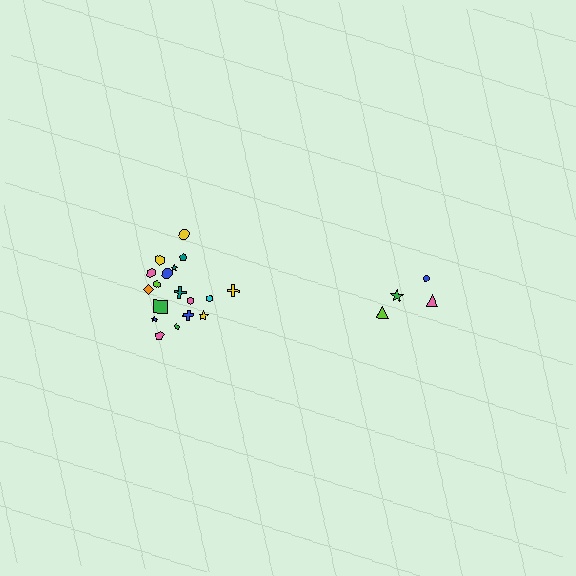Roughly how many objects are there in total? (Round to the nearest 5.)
Roughly 20 objects in total.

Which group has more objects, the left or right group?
The left group.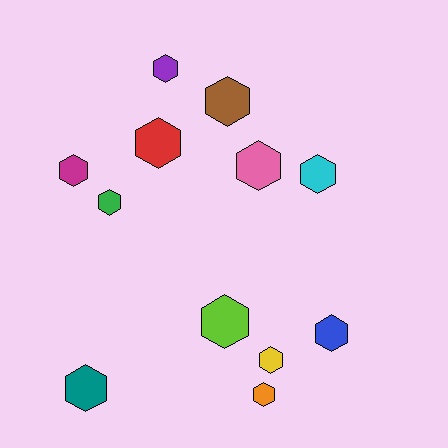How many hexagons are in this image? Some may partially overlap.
There are 12 hexagons.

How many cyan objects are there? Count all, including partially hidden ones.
There is 1 cyan object.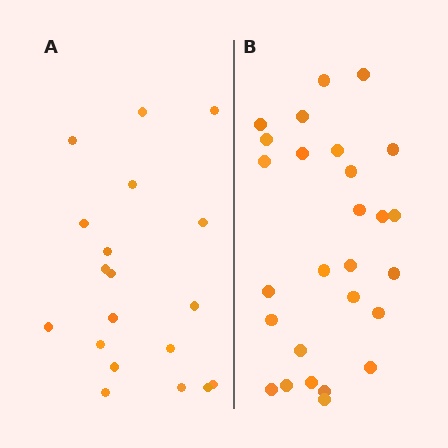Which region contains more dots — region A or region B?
Region B (the right region) has more dots.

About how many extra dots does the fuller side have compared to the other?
Region B has roughly 8 or so more dots than region A.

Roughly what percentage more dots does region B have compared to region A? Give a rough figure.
About 40% more.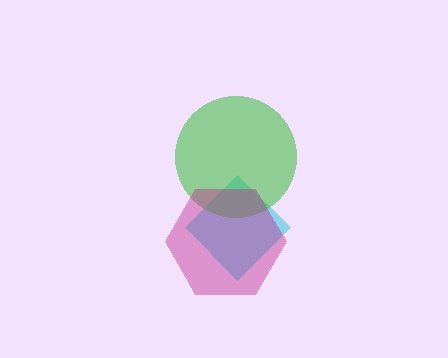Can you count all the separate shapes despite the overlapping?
Yes, there are 3 separate shapes.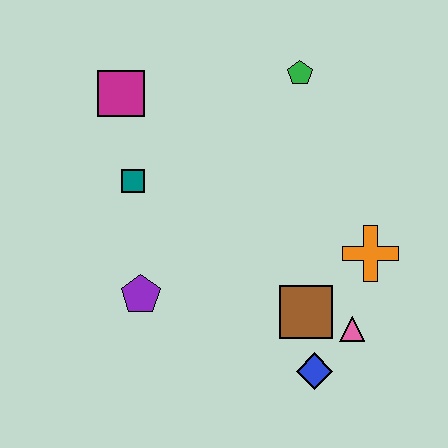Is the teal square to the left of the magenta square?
No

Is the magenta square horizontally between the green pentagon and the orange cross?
No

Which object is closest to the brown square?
The pink triangle is closest to the brown square.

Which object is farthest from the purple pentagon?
The green pentagon is farthest from the purple pentagon.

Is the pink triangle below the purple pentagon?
Yes